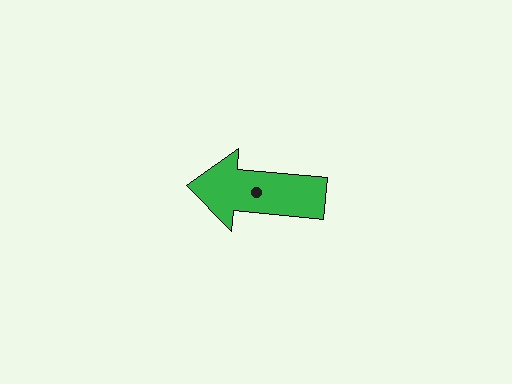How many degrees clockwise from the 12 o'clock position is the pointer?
Approximately 275 degrees.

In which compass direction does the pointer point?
West.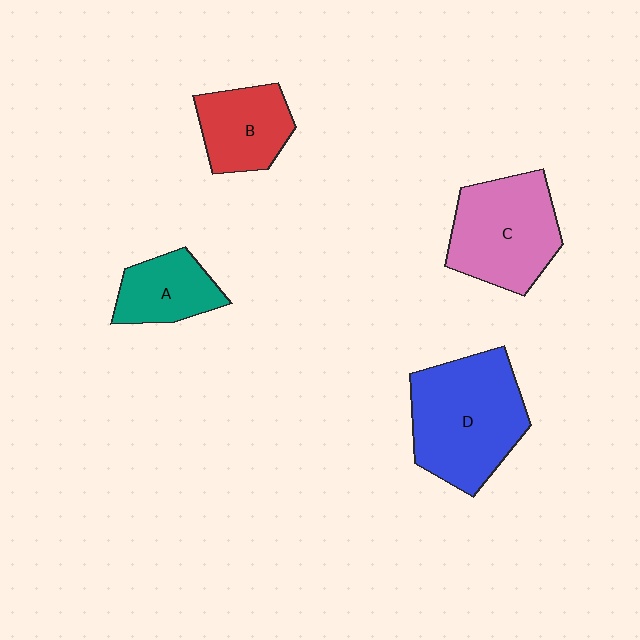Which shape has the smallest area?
Shape A (teal).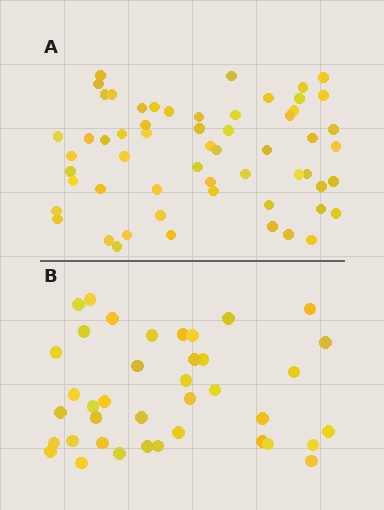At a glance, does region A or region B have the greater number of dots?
Region A (the top region) has more dots.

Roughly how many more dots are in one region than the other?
Region A has approximately 20 more dots than region B.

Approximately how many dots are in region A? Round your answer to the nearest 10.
About 60 dots. (The exact count is 58, which rounds to 60.)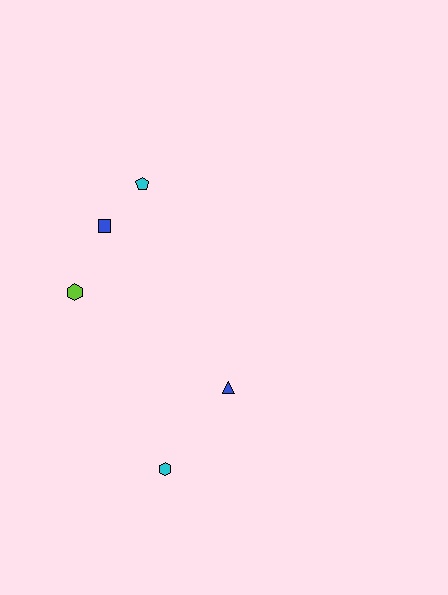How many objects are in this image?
There are 5 objects.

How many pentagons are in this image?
There is 1 pentagon.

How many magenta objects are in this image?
There are no magenta objects.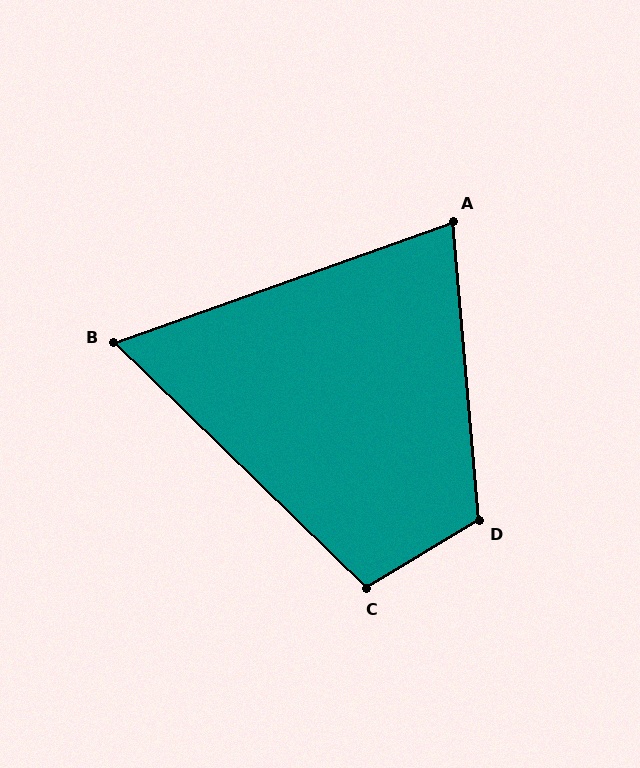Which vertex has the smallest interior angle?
B, at approximately 64 degrees.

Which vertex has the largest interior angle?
D, at approximately 116 degrees.